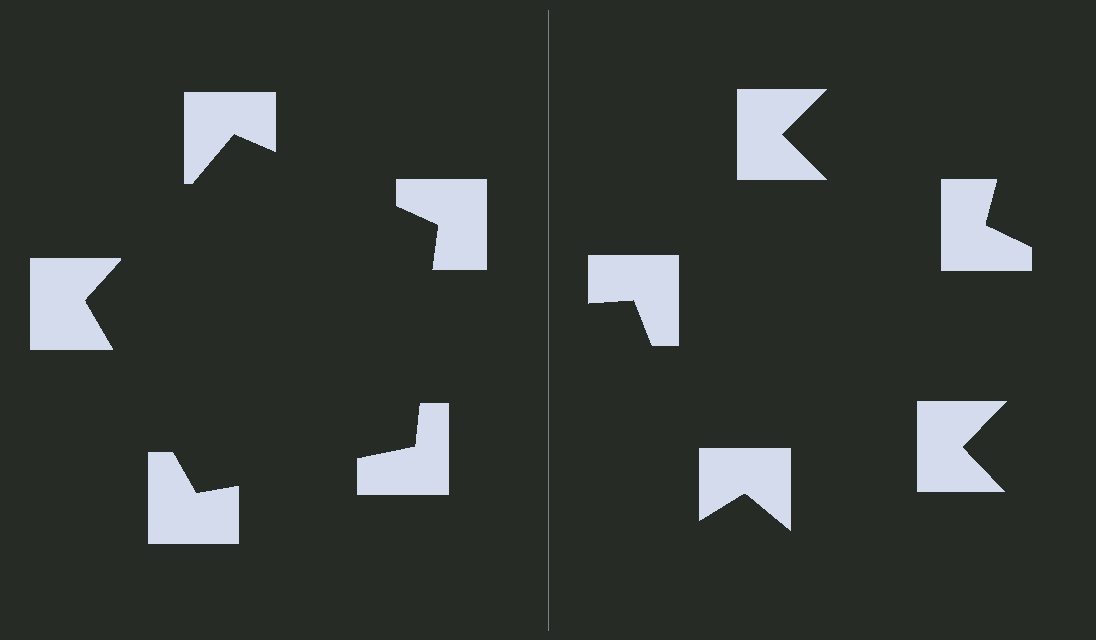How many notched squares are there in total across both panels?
10 — 5 on each side.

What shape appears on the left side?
An illusory pentagon.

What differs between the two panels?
The notched squares are positioned identically on both sides; only the wedge orientations differ. On the left they align to a pentagon; on the right they are misaligned.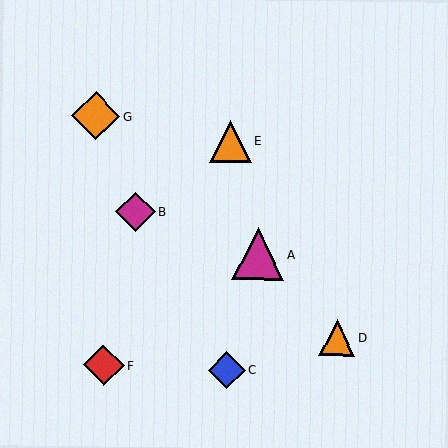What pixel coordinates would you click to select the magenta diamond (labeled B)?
Click at (136, 212) to select the magenta diamond B.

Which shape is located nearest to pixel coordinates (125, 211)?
The magenta diamond (labeled B) at (136, 212) is nearest to that location.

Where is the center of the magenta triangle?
The center of the magenta triangle is at (258, 254).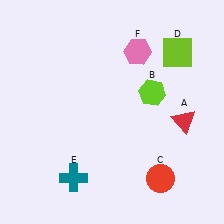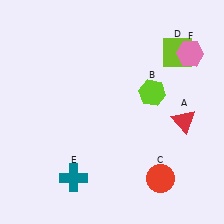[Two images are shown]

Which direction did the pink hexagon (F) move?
The pink hexagon (F) moved right.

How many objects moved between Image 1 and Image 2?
1 object moved between the two images.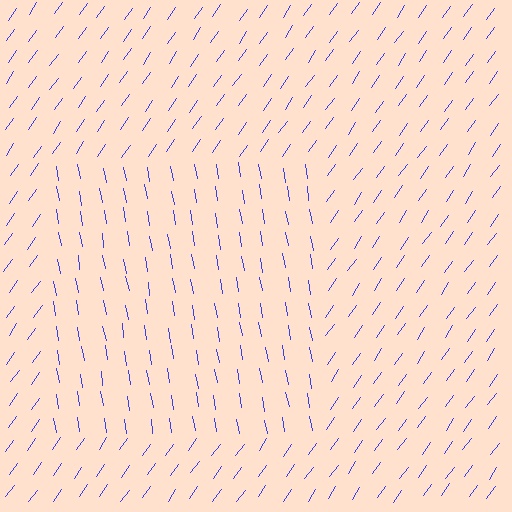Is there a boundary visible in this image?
Yes, there is a texture boundary formed by a change in line orientation.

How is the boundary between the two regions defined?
The boundary is defined purely by a change in line orientation (approximately 45 degrees difference). All lines are the same color and thickness.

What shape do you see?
I see a rectangle.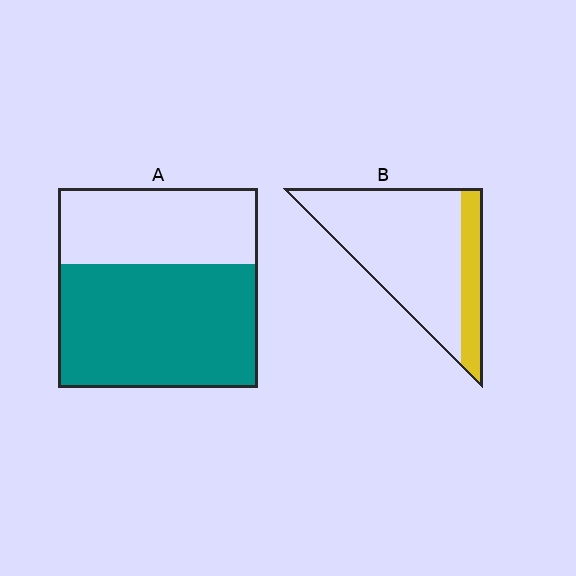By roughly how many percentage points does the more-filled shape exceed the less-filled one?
By roughly 40 percentage points (A over B).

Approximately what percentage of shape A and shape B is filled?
A is approximately 60% and B is approximately 20%.